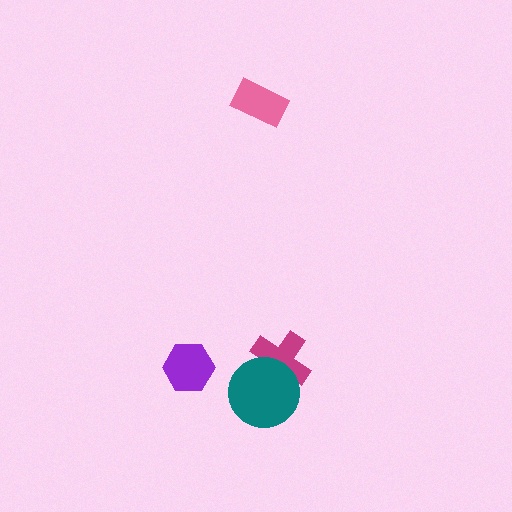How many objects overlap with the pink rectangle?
0 objects overlap with the pink rectangle.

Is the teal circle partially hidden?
No, no other shape covers it.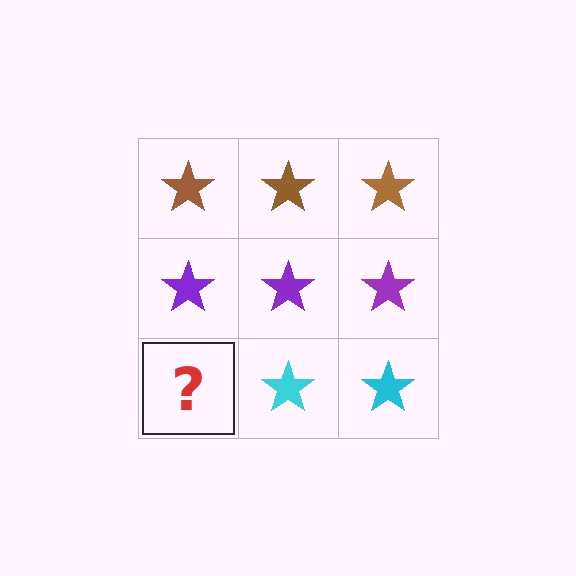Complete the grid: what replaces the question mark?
The question mark should be replaced with a cyan star.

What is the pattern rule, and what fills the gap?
The rule is that each row has a consistent color. The gap should be filled with a cyan star.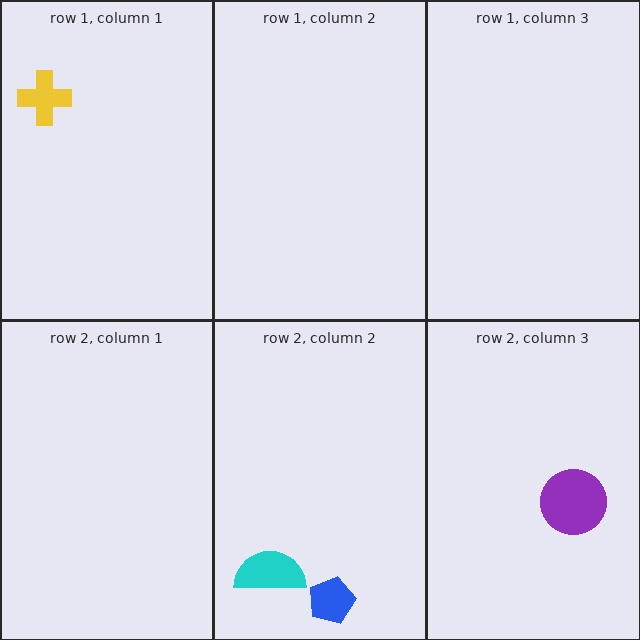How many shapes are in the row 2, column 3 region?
1.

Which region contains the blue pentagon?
The row 2, column 2 region.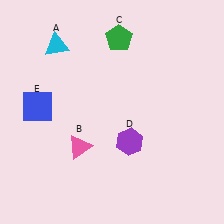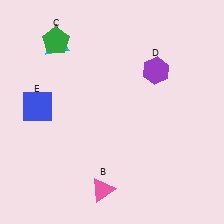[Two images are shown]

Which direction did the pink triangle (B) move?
The pink triangle (B) moved down.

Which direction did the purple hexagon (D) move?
The purple hexagon (D) moved up.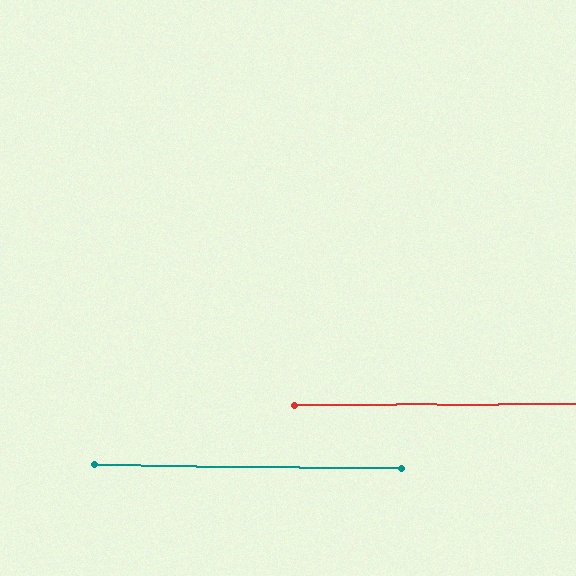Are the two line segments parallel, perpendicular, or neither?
Parallel — their directions differ by only 1.2°.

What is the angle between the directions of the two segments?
Approximately 1 degree.